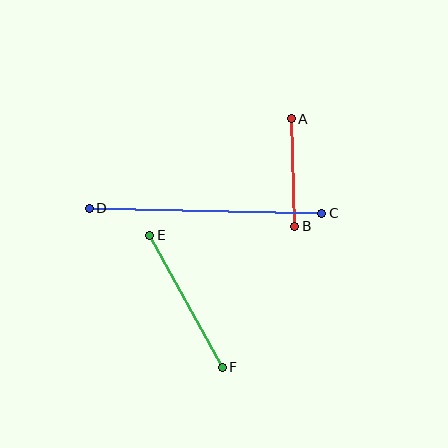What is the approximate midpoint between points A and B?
The midpoint is at approximately (293, 172) pixels.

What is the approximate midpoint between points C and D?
The midpoint is at approximately (206, 211) pixels.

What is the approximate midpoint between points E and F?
The midpoint is at approximately (186, 301) pixels.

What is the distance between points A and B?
The distance is approximately 107 pixels.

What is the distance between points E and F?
The distance is approximately 151 pixels.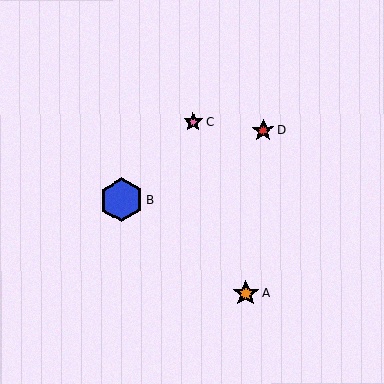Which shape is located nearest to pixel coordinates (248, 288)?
The orange star (labeled A) at (245, 293) is nearest to that location.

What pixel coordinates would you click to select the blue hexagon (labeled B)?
Click at (121, 200) to select the blue hexagon B.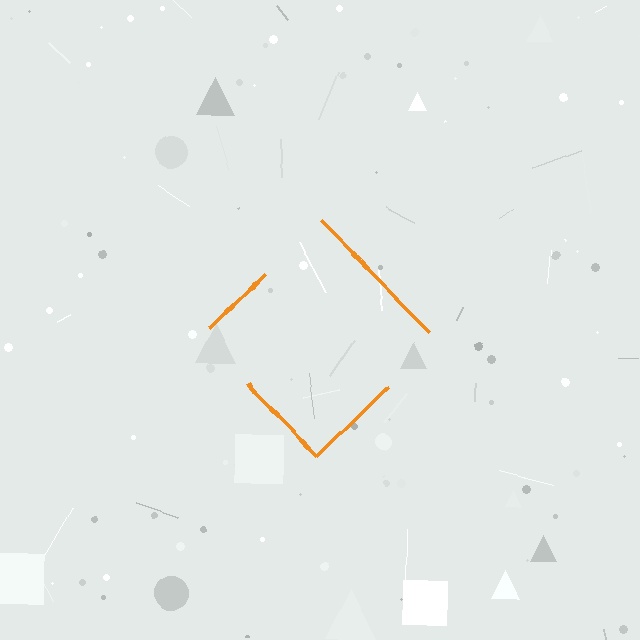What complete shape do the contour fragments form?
The contour fragments form a diamond.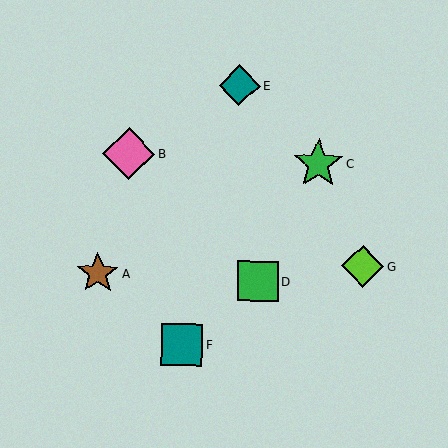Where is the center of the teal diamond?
The center of the teal diamond is at (239, 85).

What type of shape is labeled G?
Shape G is a lime diamond.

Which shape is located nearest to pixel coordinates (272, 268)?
The green square (labeled D) at (258, 281) is nearest to that location.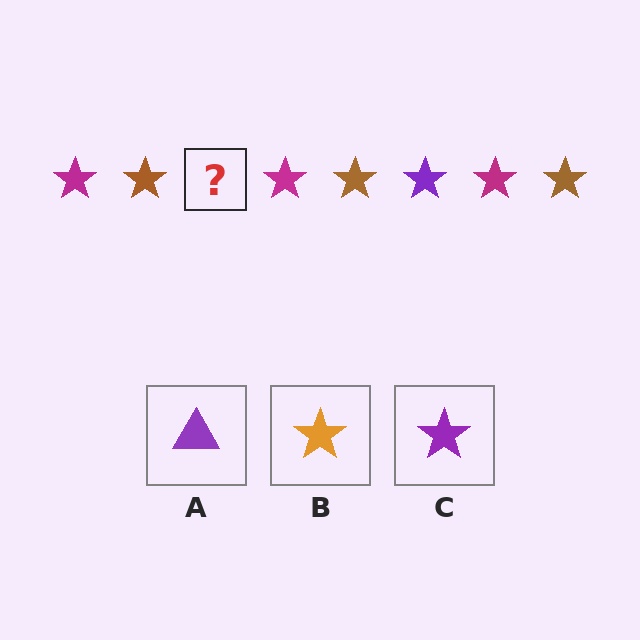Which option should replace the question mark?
Option C.